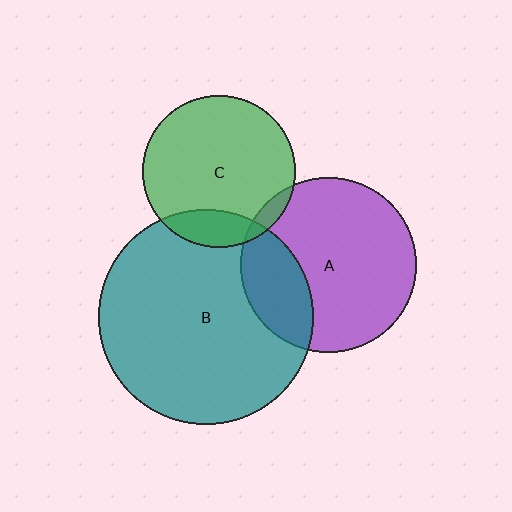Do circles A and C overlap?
Yes.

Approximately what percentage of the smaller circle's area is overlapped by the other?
Approximately 5%.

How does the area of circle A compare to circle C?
Approximately 1.3 times.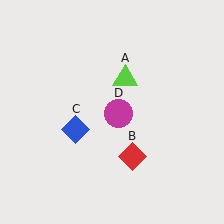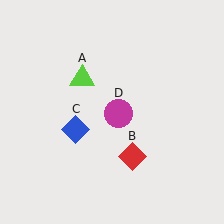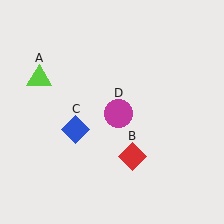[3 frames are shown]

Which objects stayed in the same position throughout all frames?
Red diamond (object B) and blue diamond (object C) and magenta circle (object D) remained stationary.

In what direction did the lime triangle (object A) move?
The lime triangle (object A) moved left.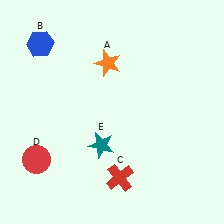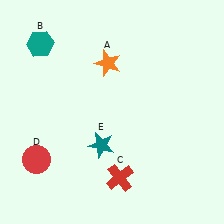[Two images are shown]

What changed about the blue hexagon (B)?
In Image 1, B is blue. In Image 2, it changed to teal.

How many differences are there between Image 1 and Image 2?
There is 1 difference between the two images.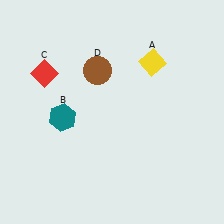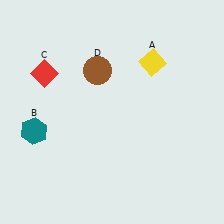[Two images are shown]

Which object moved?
The teal hexagon (B) moved left.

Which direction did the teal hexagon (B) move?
The teal hexagon (B) moved left.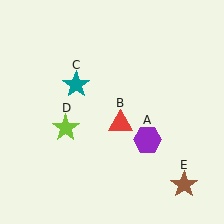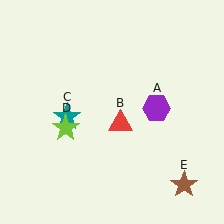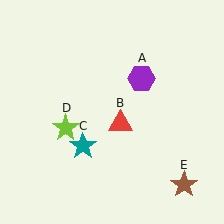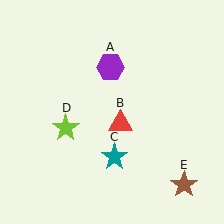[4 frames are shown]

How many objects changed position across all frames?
2 objects changed position: purple hexagon (object A), teal star (object C).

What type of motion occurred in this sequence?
The purple hexagon (object A), teal star (object C) rotated counterclockwise around the center of the scene.